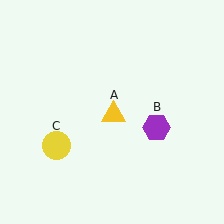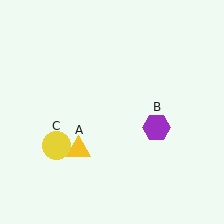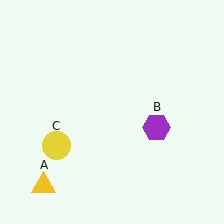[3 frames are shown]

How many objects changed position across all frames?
1 object changed position: yellow triangle (object A).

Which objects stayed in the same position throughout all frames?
Purple hexagon (object B) and yellow circle (object C) remained stationary.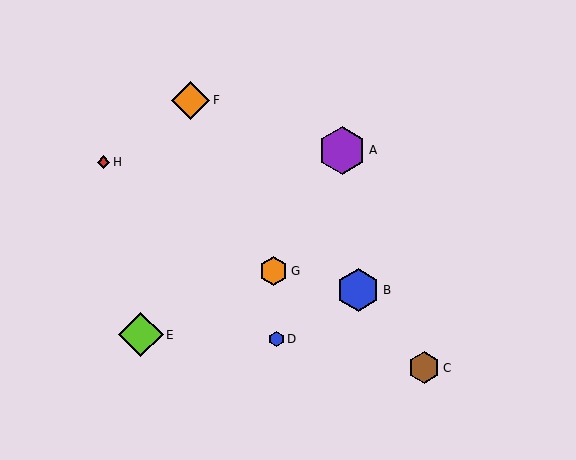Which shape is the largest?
The purple hexagon (labeled A) is the largest.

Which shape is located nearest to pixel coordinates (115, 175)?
The red diamond (labeled H) at (103, 162) is nearest to that location.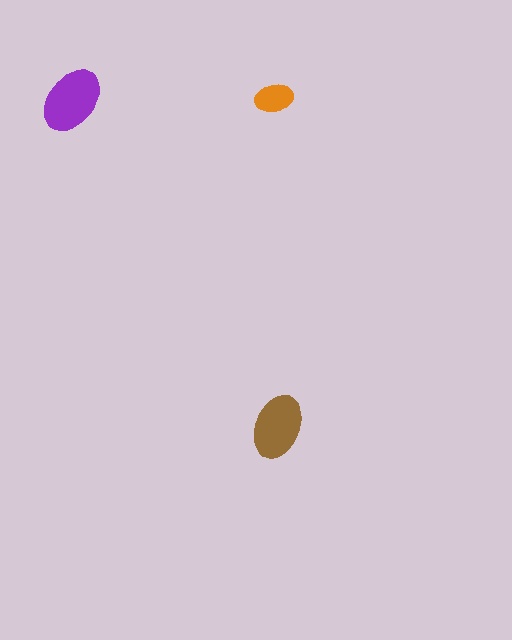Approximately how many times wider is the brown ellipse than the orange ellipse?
About 1.5 times wider.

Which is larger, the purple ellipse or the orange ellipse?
The purple one.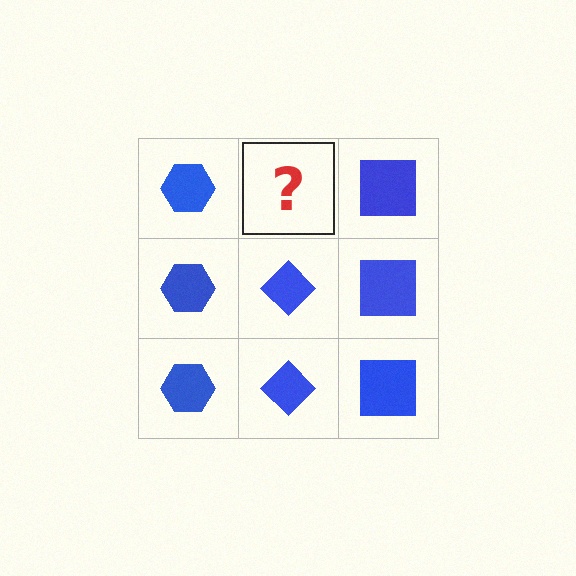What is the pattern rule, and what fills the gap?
The rule is that each column has a consistent shape. The gap should be filled with a blue diamond.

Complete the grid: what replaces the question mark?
The question mark should be replaced with a blue diamond.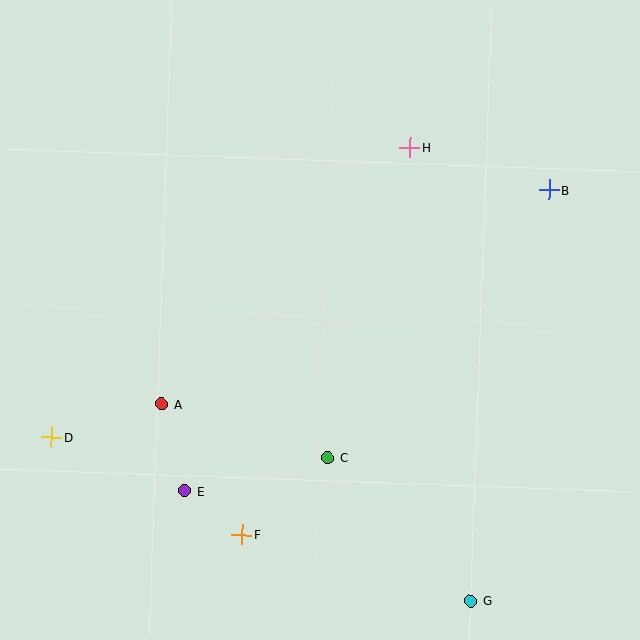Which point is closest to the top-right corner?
Point B is closest to the top-right corner.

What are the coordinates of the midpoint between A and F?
The midpoint between A and F is at (202, 469).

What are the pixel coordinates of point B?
Point B is at (549, 190).